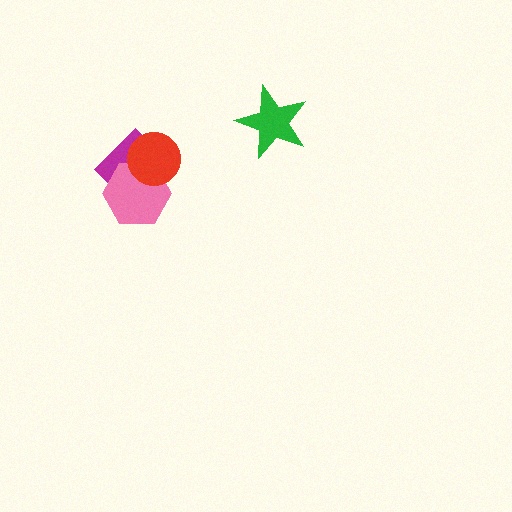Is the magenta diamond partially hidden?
Yes, it is partially covered by another shape.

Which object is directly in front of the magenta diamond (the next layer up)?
The pink hexagon is directly in front of the magenta diamond.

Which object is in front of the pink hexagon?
The red circle is in front of the pink hexagon.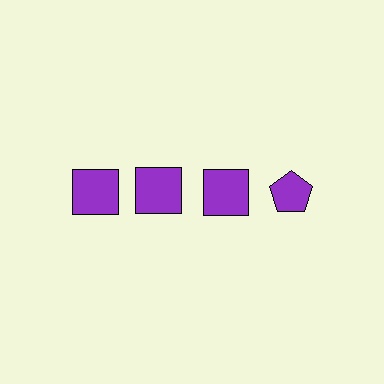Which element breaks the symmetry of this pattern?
The purple pentagon in the top row, second from right column breaks the symmetry. All other shapes are purple squares.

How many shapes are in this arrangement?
There are 4 shapes arranged in a grid pattern.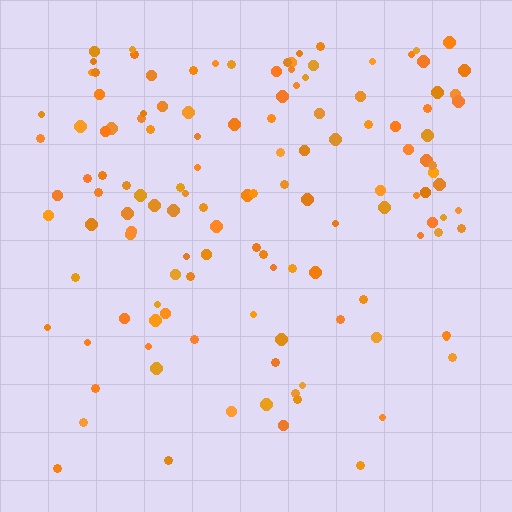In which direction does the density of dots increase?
From bottom to top, with the top side densest.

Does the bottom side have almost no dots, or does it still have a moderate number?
Still a moderate number, just noticeably fewer than the top.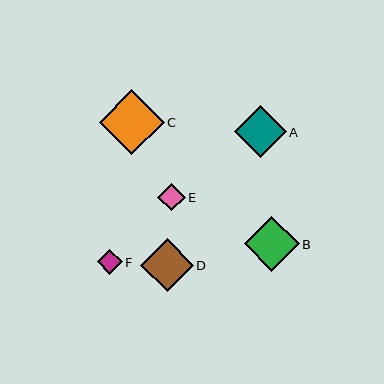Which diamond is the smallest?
Diamond F is the smallest with a size of approximately 25 pixels.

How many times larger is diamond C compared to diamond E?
Diamond C is approximately 2.4 times the size of diamond E.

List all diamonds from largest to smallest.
From largest to smallest: C, B, D, A, E, F.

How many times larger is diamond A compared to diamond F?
Diamond A is approximately 2.1 times the size of diamond F.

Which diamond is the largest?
Diamond C is the largest with a size of approximately 65 pixels.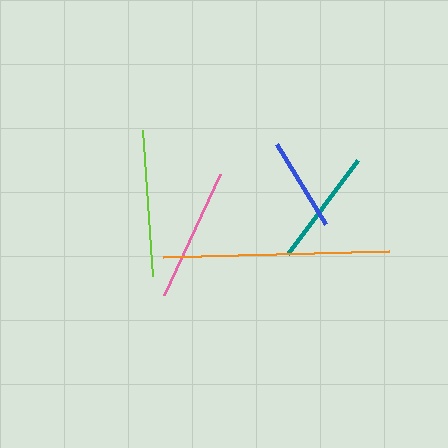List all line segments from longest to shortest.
From longest to shortest: orange, lime, pink, teal, blue.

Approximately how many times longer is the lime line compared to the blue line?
The lime line is approximately 1.6 times the length of the blue line.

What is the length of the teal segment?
The teal segment is approximately 117 pixels long.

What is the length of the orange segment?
The orange segment is approximately 227 pixels long.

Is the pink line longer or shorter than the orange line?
The orange line is longer than the pink line.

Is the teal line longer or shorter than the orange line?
The orange line is longer than the teal line.